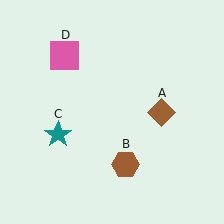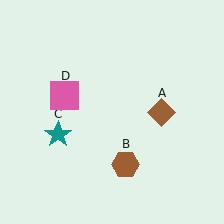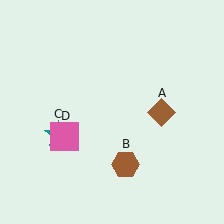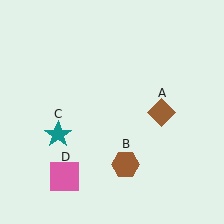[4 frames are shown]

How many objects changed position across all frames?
1 object changed position: pink square (object D).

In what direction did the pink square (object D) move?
The pink square (object D) moved down.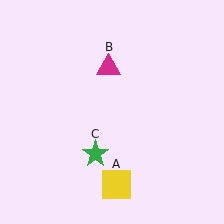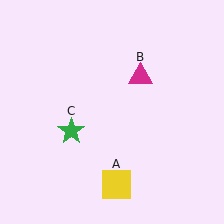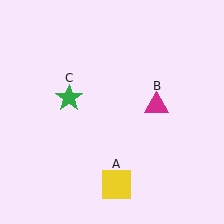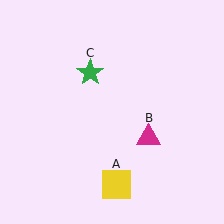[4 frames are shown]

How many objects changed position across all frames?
2 objects changed position: magenta triangle (object B), green star (object C).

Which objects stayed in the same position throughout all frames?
Yellow square (object A) remained stationary.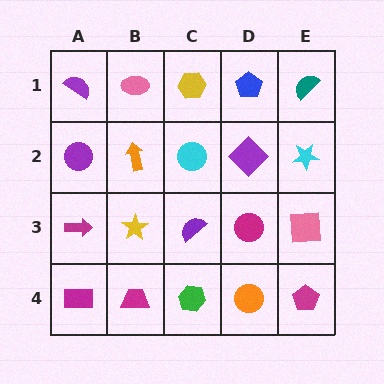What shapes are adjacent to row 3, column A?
A purple circle (row 2, column A), a magenta rectangle (row 4, column A), a yellow star (row 3, column B).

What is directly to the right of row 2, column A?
An orange arrow.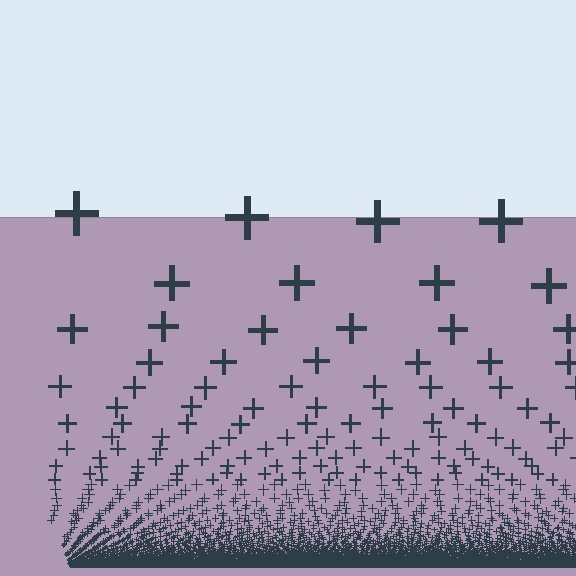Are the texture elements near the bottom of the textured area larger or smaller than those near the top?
Smaller. The gradient is inverted — elements near the bottom are smaller and denser.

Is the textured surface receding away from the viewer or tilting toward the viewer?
The surface appears to tilt toward the viewer. Texture elements get larger and sparser toward the top.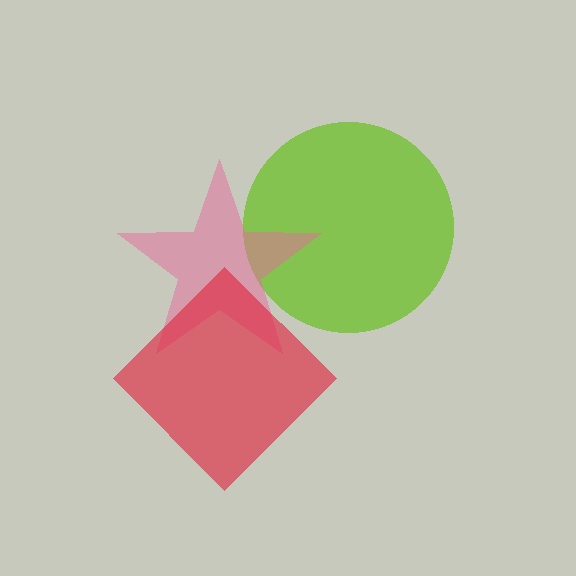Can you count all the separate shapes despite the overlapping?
Yes, there are 3 separate shapes.